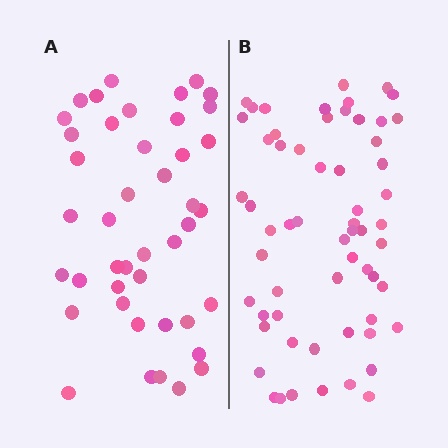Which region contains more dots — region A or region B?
Region B (the right region) has more dots.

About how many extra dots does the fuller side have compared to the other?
Region B has approximately 15 more dots than region A.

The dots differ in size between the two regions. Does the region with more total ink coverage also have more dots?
No. Region A has more total ink coverage because its dots are larger, but region B actually contains more individual dots. Total area can be misleading — the number of items is what matters here.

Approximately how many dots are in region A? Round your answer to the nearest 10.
About 40 dots. (The exact count is 43, which rounds to 40.)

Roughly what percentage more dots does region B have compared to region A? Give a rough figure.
About 40% more.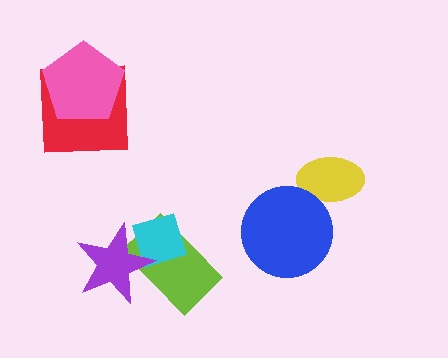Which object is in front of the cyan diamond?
The purple star is in front of the cyan diamond.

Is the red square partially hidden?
Yes, it is partially covered by another shape.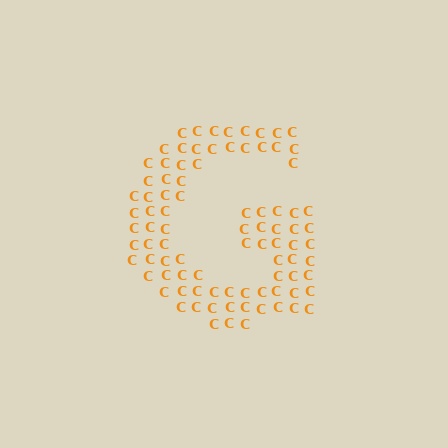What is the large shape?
The large shape is the letter G.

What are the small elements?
The small elements are letter C's.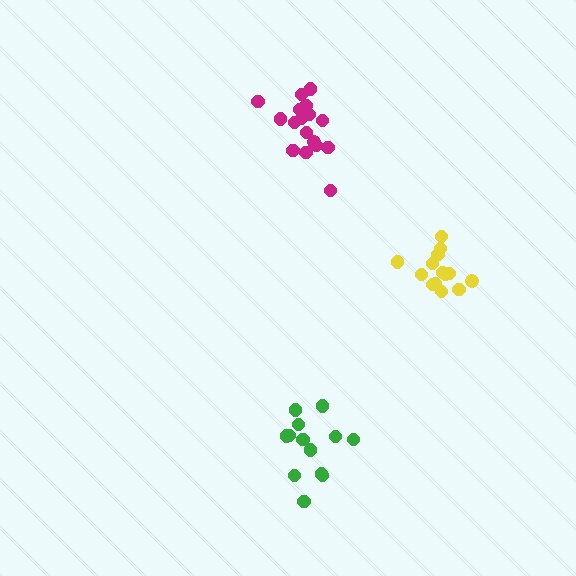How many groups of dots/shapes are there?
There are 3 groups.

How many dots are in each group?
Group 1: 13 dots, Group 2: 18 dots, Group 3: 14 dots (45 total).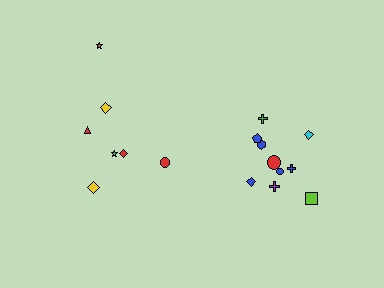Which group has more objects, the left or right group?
The right group.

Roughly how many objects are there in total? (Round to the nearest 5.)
Roughly 15 objects in total.